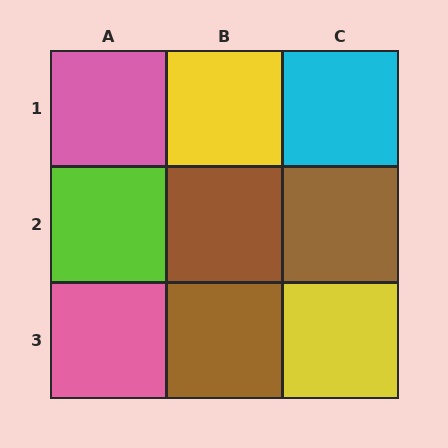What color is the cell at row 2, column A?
Lime.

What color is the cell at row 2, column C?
Brown.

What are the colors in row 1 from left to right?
Pink, yellow, cyan.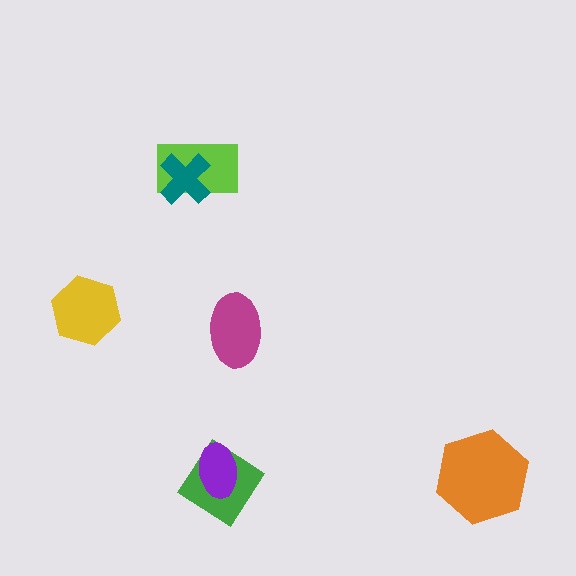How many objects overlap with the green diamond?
1 object overlaps with the green diamond.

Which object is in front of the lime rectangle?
The teal cross is in front of the lime rectangle.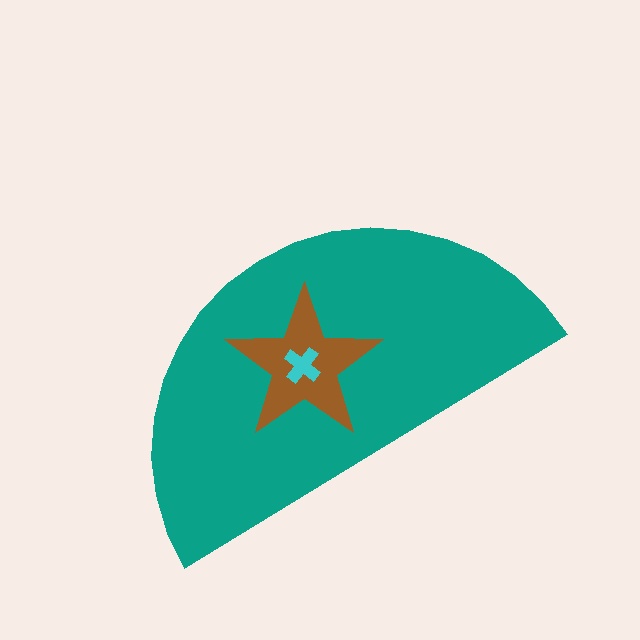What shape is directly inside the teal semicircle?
The brown star.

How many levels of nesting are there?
3.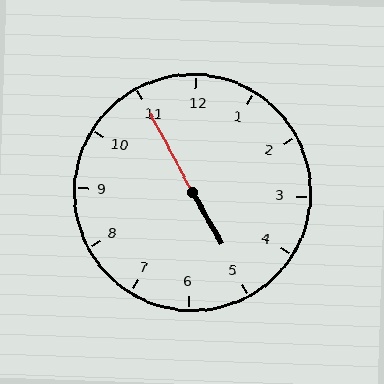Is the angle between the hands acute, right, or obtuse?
It is obtuse.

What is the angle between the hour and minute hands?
Approximately 178 degrees.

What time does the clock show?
4:55.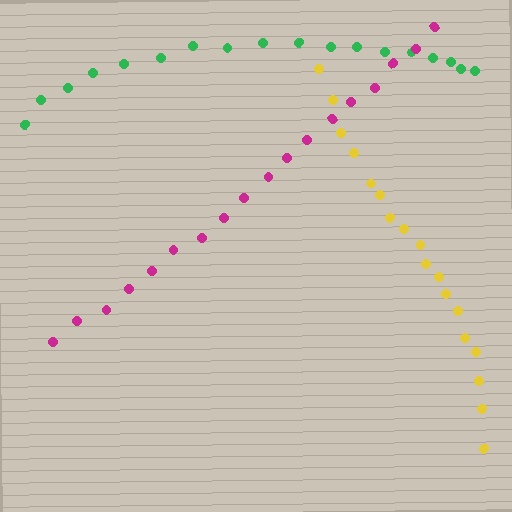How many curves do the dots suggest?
There are 3 distinct paths.